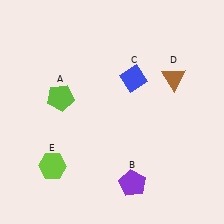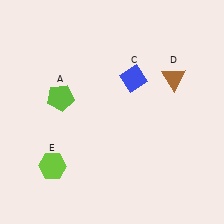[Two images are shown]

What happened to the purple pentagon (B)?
The purple pentagon (B) was removed in Image 2. It was in the bottom-right area of Image 1.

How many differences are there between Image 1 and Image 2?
There is 1 difference between the two images.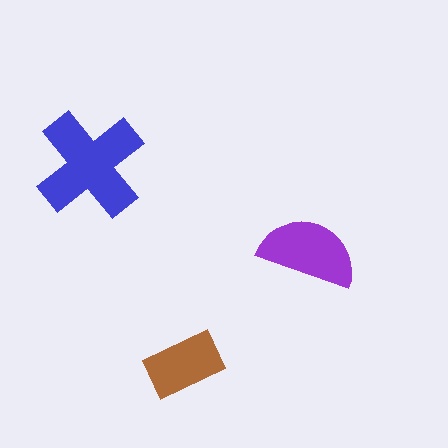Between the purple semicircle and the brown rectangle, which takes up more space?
The purple semicircle.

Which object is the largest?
The blue cross.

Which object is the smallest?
The brown rectangle.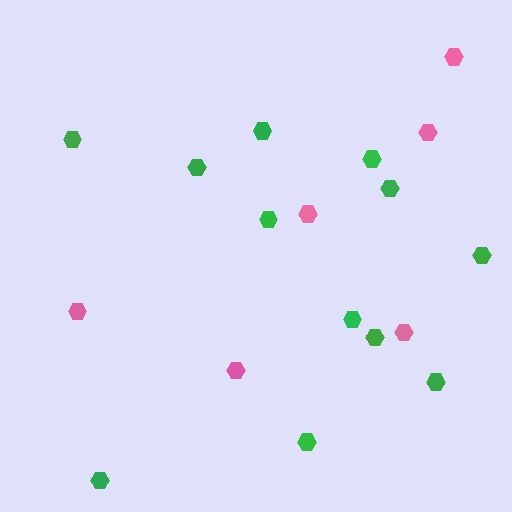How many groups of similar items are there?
There are 2 groups: one group of pink hexagons (6) and one group of green hexagons (12).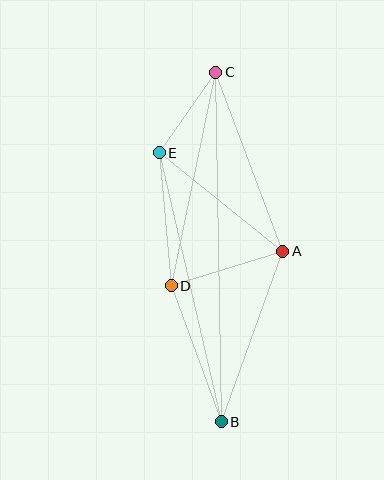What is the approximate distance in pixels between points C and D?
The distance between C and D is approximately 218 pixels.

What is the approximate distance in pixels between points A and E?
The distance between A and E is approximately 158 pixels.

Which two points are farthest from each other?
Points B and C are farthest from each other.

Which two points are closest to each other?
Points C and E are closest to each other.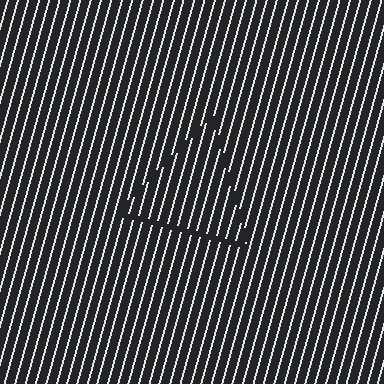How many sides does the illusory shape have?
3 sides — the line-ends trace a triangle.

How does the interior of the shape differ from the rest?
The interior of the shape contains the same grating, shifted by half a period — the contour is defined by the phase discontinuity where line-ends from the inner and outer gratings abut.